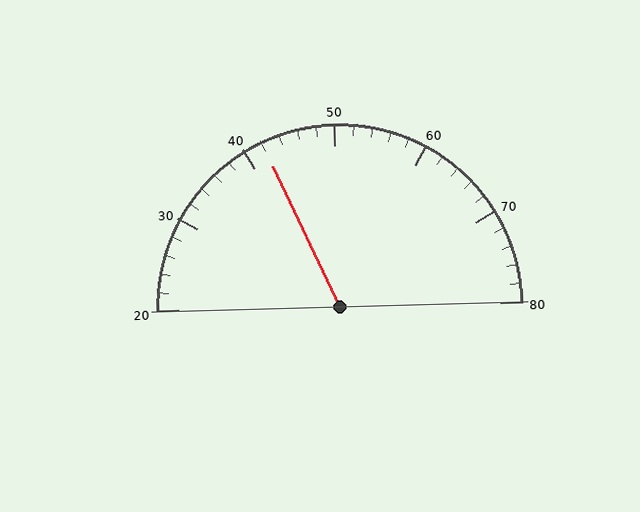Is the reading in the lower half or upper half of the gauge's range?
The reading is in the lower half of the range (20 to 80).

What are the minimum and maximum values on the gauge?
The gauge ranges from 20 to 80.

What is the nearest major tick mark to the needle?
The nearest major tick mark is 40.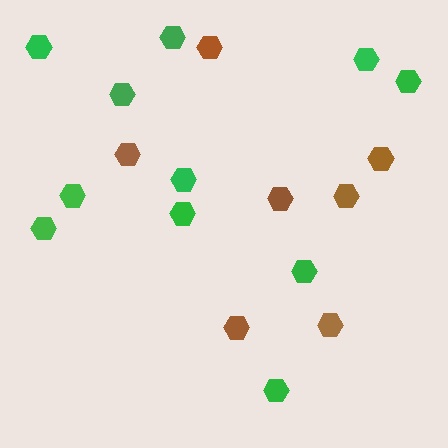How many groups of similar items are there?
There are 2 groups: one group of brown hexagons (7) and one group of green hexagons (11).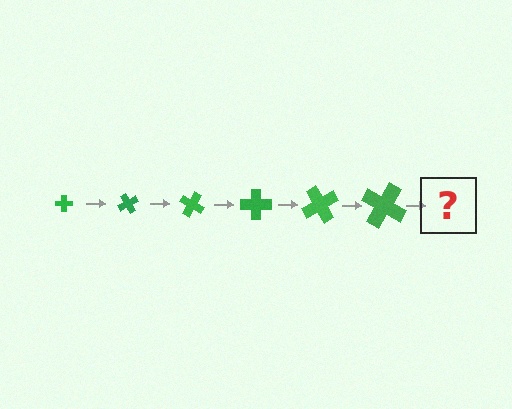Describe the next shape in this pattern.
It should be a cross, larger than the previous one and rotated 360 degrees from the start.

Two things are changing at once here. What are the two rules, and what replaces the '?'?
The two rules are that the cross grows larger each step and it rotates 60 degrees each step. The '?' should be a cross, larger than the previous one and rotated 360 degrees from the start.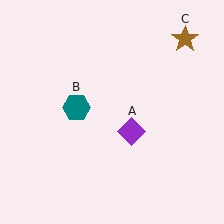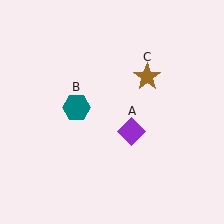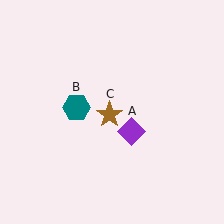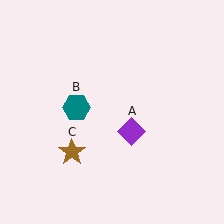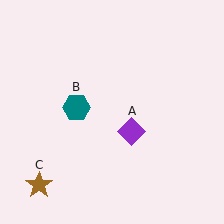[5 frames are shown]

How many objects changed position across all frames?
1 object changed position: brown star (object C).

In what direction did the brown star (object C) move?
The brown star (object C) moved down and to the left.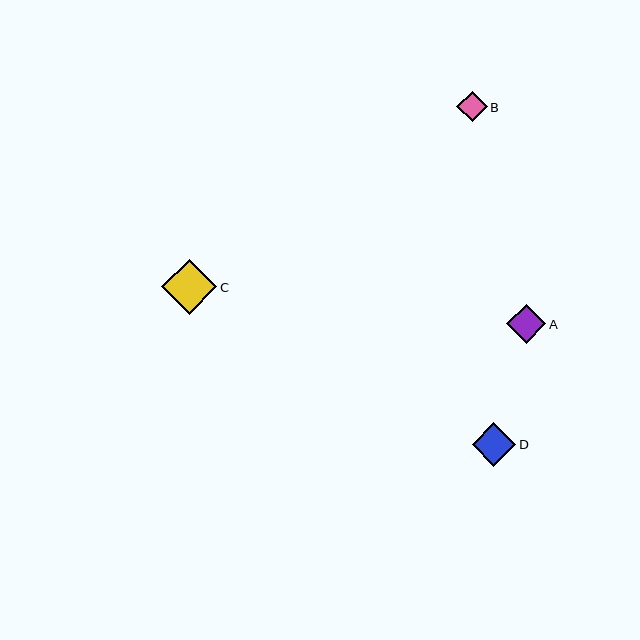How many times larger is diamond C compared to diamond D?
Diamond C is approximately 1.3 times the size of diamond D.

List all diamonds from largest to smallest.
From largest to smallest: C, D, A, B.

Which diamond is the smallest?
Diamond B is the smallest with a size of approximately 30 pixels.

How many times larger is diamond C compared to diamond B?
Diamond C is approximately 1.8 times the size of diamond B.